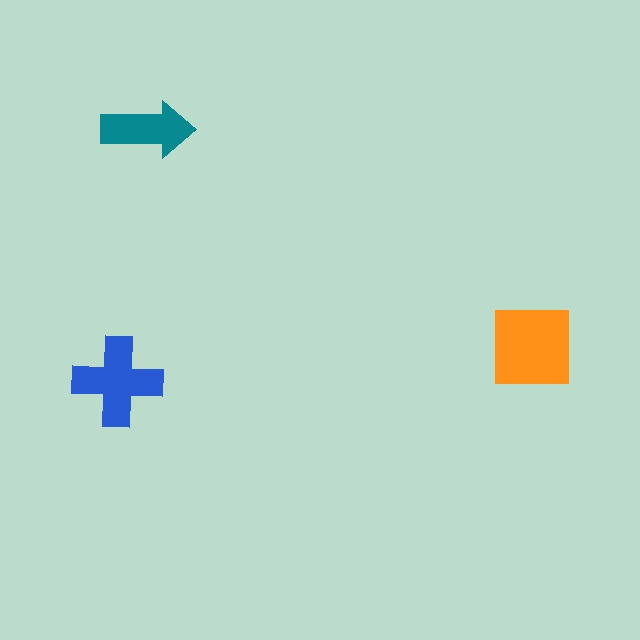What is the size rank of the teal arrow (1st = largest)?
3rd.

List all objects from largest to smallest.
The orange square, the blue cross, the teal arrow.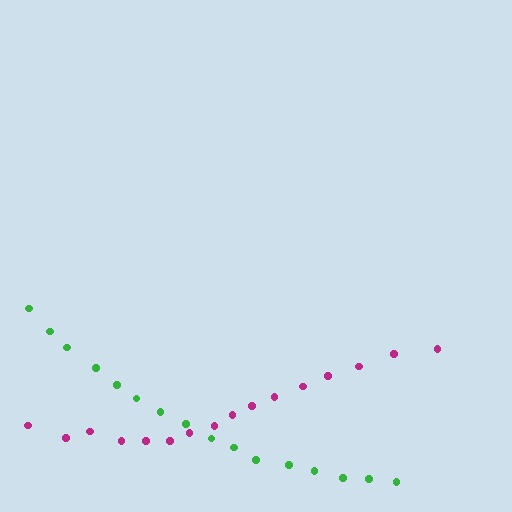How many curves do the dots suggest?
There are 2 distinct paths.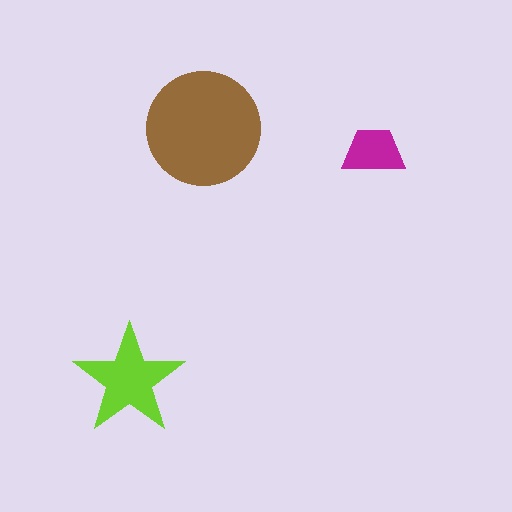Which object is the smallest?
The magenta trapezoid.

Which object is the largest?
The brown circle.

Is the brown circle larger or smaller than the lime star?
Larger.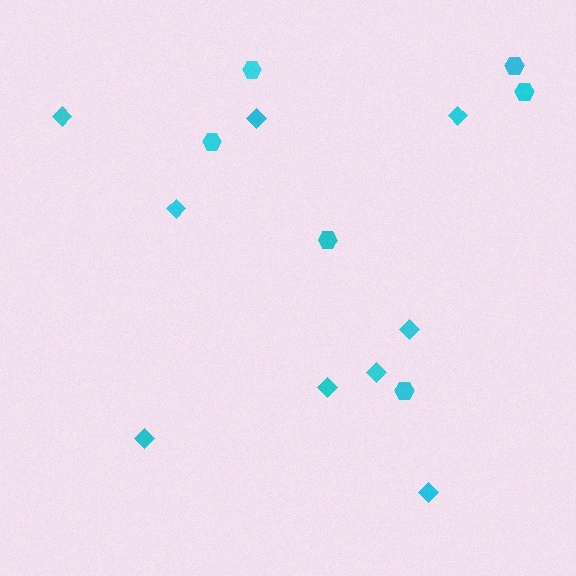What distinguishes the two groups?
There are 2 groups: one group of hexagons (6) and one group of diamonds (9).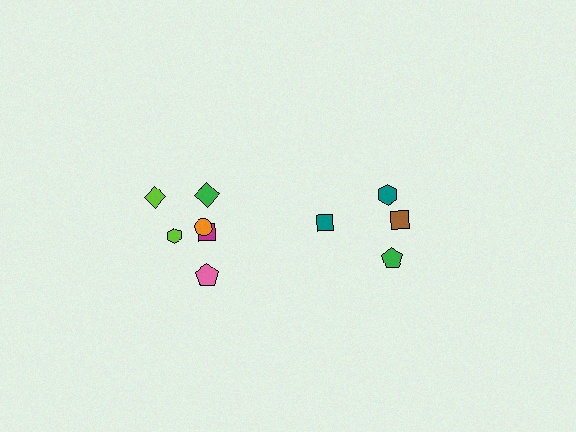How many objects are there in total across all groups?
There are 10 objects.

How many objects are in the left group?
There are 6 objects.